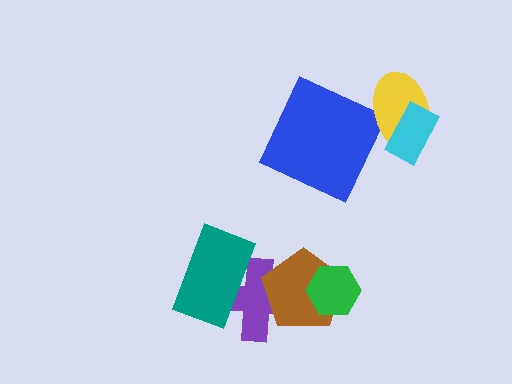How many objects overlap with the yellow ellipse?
1 object overlaps with the yellow ellipse.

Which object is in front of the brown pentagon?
The green hexagon is in front of the brown pentagon.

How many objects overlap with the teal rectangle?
1 object overlaps with the teal rectangle.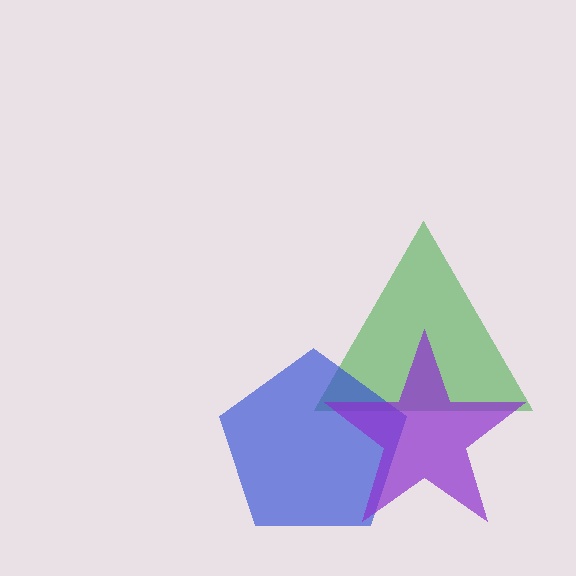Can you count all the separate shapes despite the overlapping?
Yes, there are 3 separate shapes.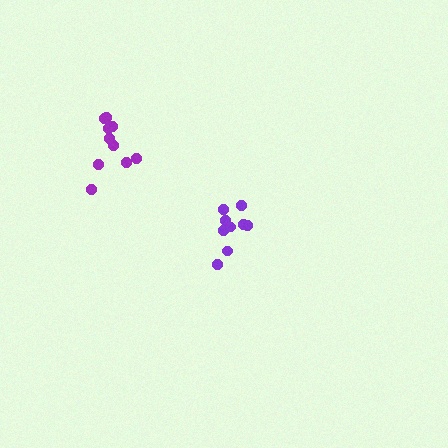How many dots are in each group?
Group 1: 9 dots, Group 2: 12 dots (21 total).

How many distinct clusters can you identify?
There are 2 distinct clusters.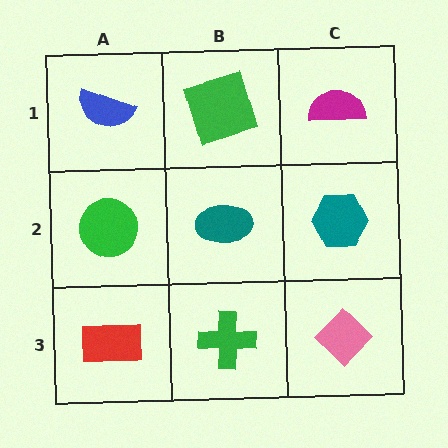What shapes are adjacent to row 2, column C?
A magenta semicircle (row 1, column C), a pink diamond (row 3, column C), a teal ellipse (row 2, column B).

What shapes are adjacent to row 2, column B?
A green square (row 1, column B), a green cross (row 3, column B), a green circle (row 2, column A), a teal hexagon (row 2, column C).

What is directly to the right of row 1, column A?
A green square.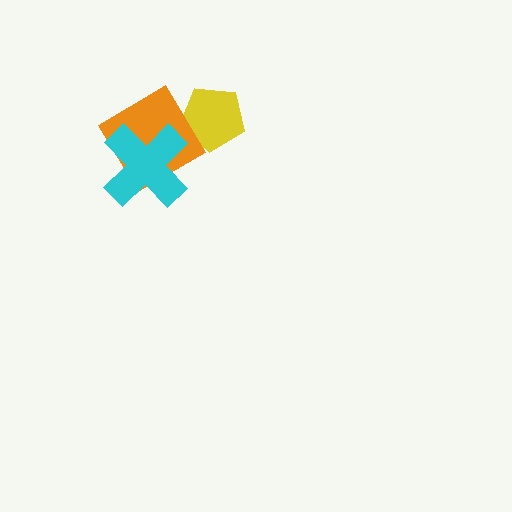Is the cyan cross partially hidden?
No, no other shape covers it.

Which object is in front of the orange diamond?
The cyan cross is in front of the orange diamond.